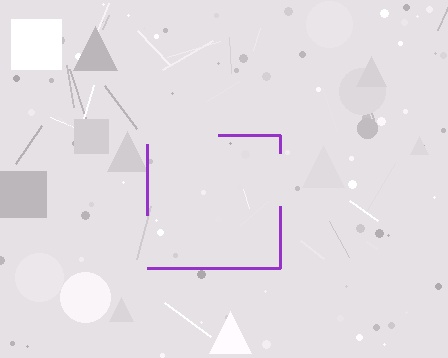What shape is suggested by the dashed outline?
The dashed outline suggests a square.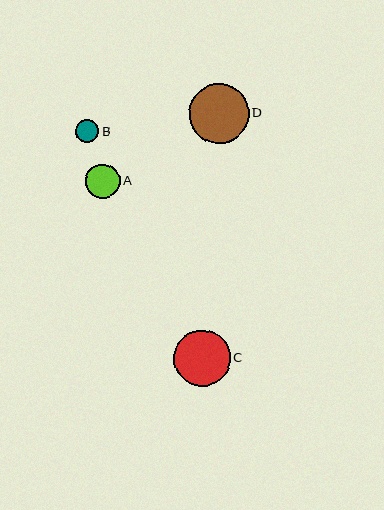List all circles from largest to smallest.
From largest to smallest: D, C, A, B.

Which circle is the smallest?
Circle B is the smallest with a size of approximately 23 pixels.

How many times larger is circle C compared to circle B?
Circle C is approximately 2.4 times the size of circle B.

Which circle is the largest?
Circle D is the largest with a size of approximately 60 pixels.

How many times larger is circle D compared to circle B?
Circle D is approximately 2.6 times the size of circle B.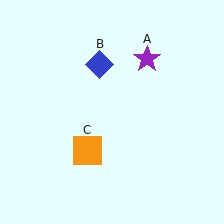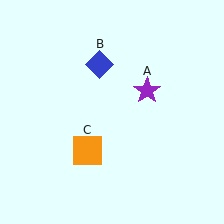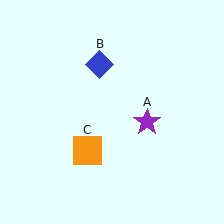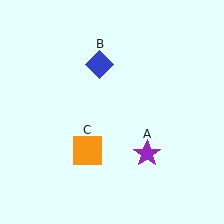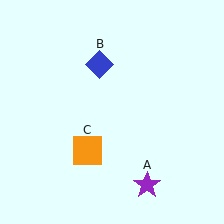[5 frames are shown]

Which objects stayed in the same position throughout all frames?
Blue diamond (object B) and orange square (object C) remained stationary.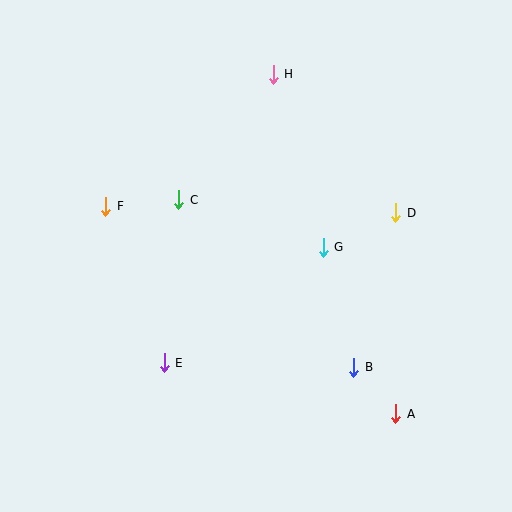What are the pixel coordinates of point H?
Point H is at (273, 74).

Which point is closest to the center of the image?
Point G at (323, 247) is closest to the center.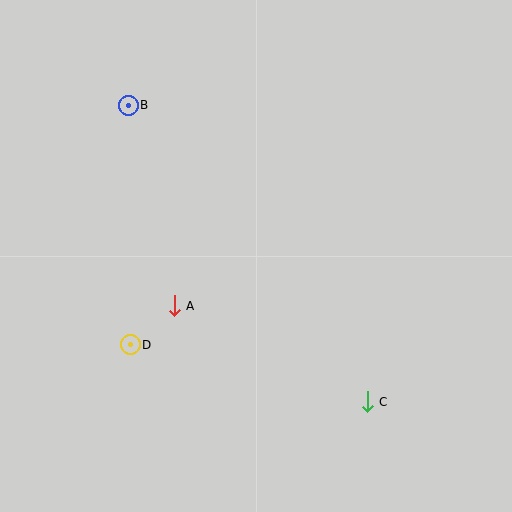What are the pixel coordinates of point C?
Point C is at (367, 402).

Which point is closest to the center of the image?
Point A at (174, 306) is closest to the center.